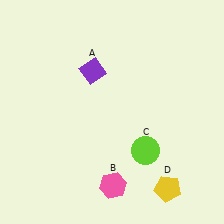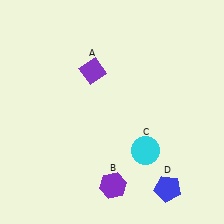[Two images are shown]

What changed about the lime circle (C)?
In Image 1, C is lime. In Image 2, it changed to cyan.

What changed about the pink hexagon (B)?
In Image 1, B is pink. In Image 2, it changed to purple.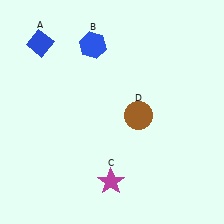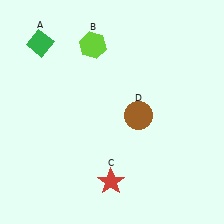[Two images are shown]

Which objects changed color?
A changed from blue to green. B changed from blue to lime. C changed from magenta to red.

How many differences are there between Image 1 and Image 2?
There are 3 differences between the two images.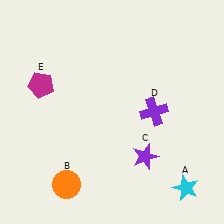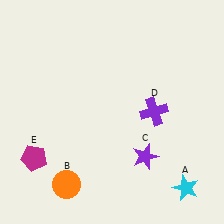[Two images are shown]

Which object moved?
The magenta pentagon (E) moved down.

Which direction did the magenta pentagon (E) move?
The magenta pentagon (E) moved down.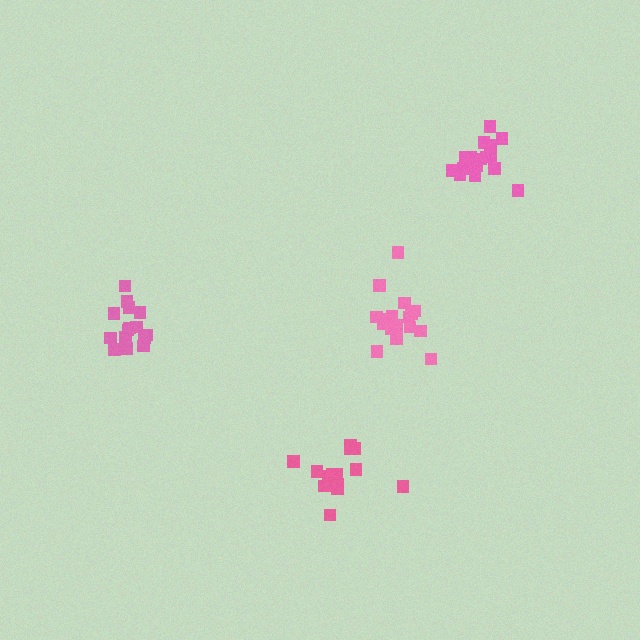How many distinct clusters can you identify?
There are 4 distinct clusters.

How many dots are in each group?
Group 1: 15 dots, Group 2: 17 dots, Group 3: 15 dots, Group 4: 17 dots (64 total).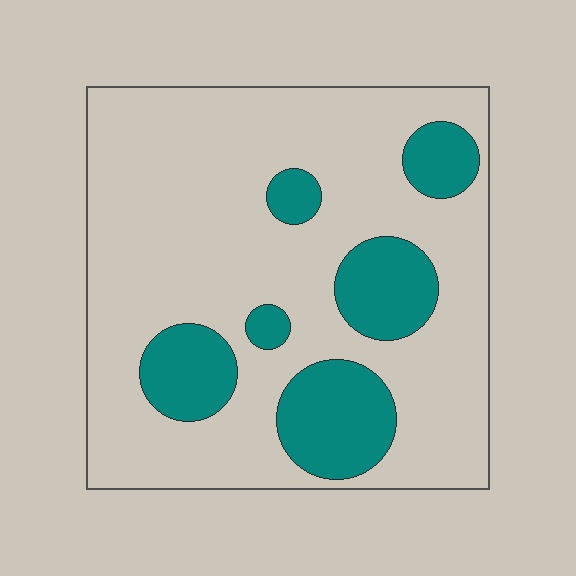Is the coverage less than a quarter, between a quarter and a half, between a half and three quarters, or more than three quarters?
Less than a quarter.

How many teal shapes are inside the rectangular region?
6.